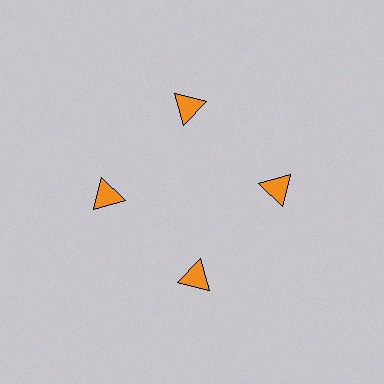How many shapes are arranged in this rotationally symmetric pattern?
There are 4 shapes, arranged in 4 groups of 1.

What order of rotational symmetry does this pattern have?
This pattern has 4-fold rotational symmetry.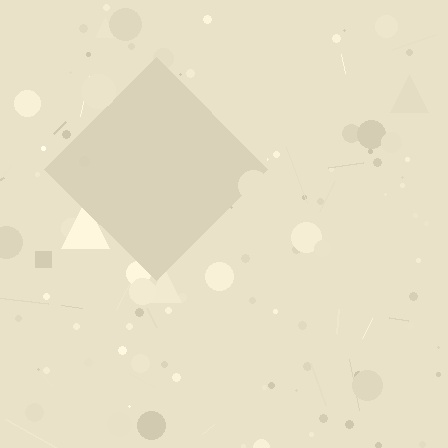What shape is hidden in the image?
A diamond is hidden in the image.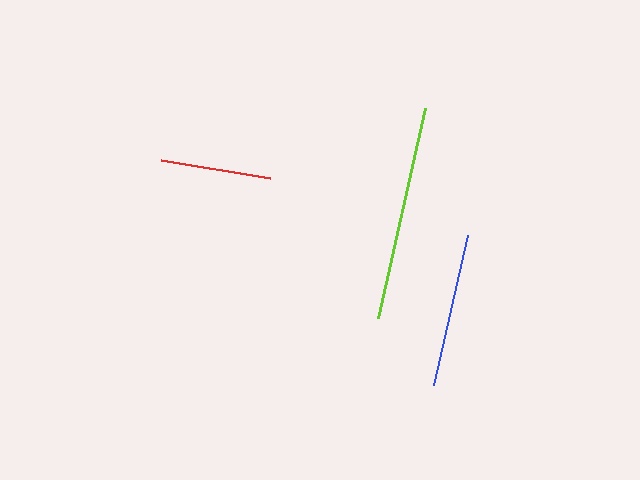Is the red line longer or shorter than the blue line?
The blue line is longer than the red line.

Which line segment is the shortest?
The red line is the shortest at approximately 111 pixels.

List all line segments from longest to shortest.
From longest to shortest: lime, blue, red.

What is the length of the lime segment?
The lime segment is approximately 215 pixels long.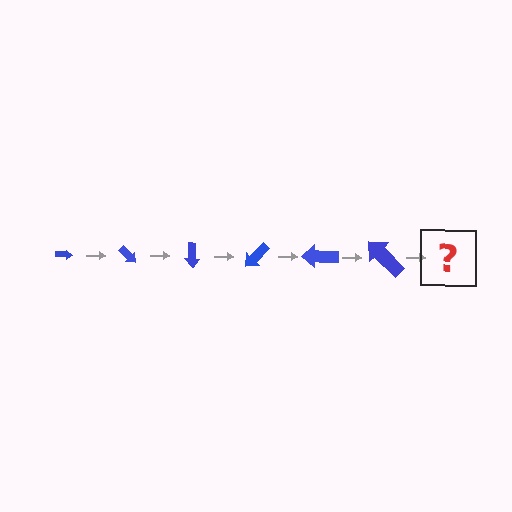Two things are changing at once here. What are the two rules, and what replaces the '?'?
The two rules are that the arrow grows larger each step and it rotates 45 degrees each step. The '?' should be an arrow, larger than the previous one and rotated 270 degrees from the start.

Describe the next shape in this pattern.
It should be an arrow, larger than the previous one and rotated 270 degrees from the start.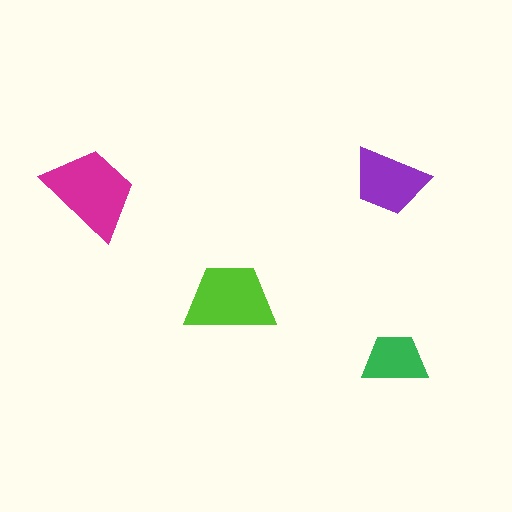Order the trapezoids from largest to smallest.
the magenta one, the lime one, the purple one, the green one.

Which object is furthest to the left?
The magenta trapezoid is leftmost.